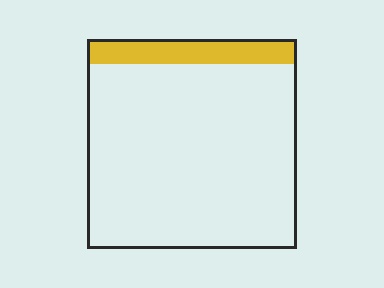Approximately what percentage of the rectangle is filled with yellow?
Approximately 10%.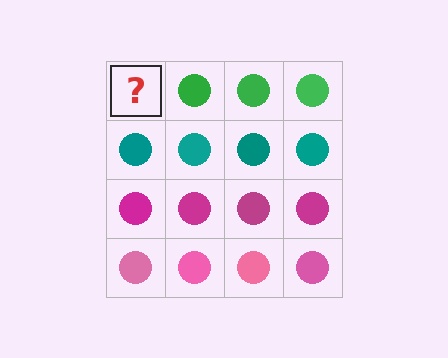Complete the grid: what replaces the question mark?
The question mark should be replaced with a green circle.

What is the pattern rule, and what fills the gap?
The rule is that each row has a consistent color. The gap should be filled with a green circle.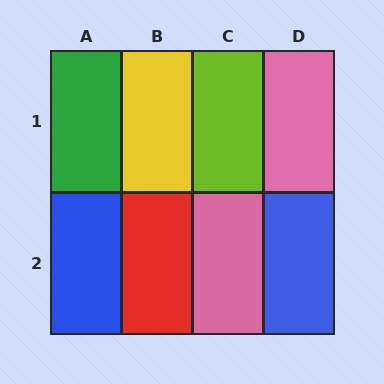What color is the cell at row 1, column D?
Pink.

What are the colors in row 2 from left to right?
Blue, red, pink, blue.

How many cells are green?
1 cell is green.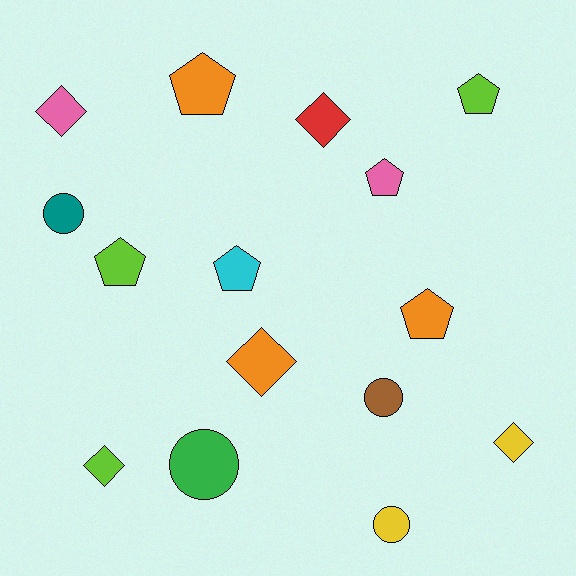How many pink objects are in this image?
There are 2 pink objects.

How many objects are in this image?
There are 15 objects.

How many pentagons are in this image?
There are 6 pentagons.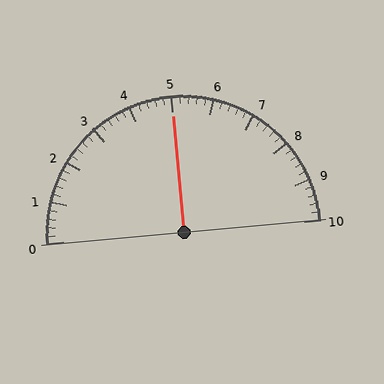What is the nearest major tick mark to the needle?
The nearest major tick mark is 5.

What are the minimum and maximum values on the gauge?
The gauge ranges from 0 to 10.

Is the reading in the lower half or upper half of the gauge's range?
The reading is in the upper half of the range (0 to 10).